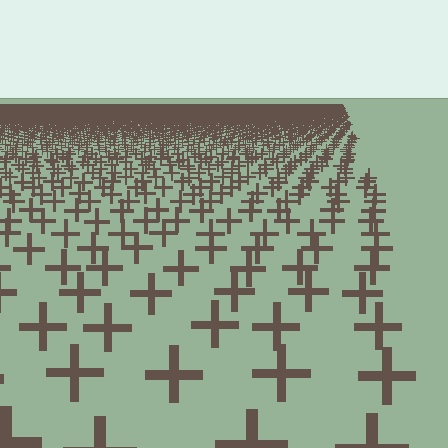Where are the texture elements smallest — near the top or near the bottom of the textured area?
Near the top.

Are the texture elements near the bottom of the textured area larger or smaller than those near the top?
Larger. Near the bottom, elements are closer to the viewer and appear at a bigger on-screen size.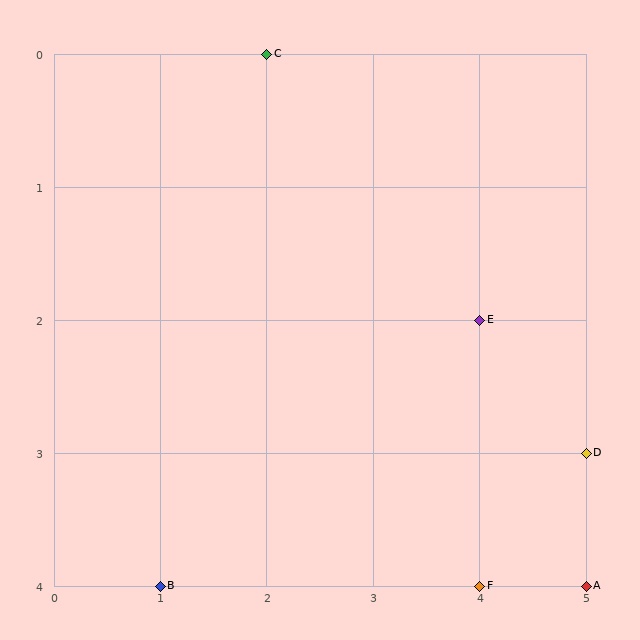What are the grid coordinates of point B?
Point B is at grid coordinates (1, 4).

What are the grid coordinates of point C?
Point C is at grid coordinates (2, 0).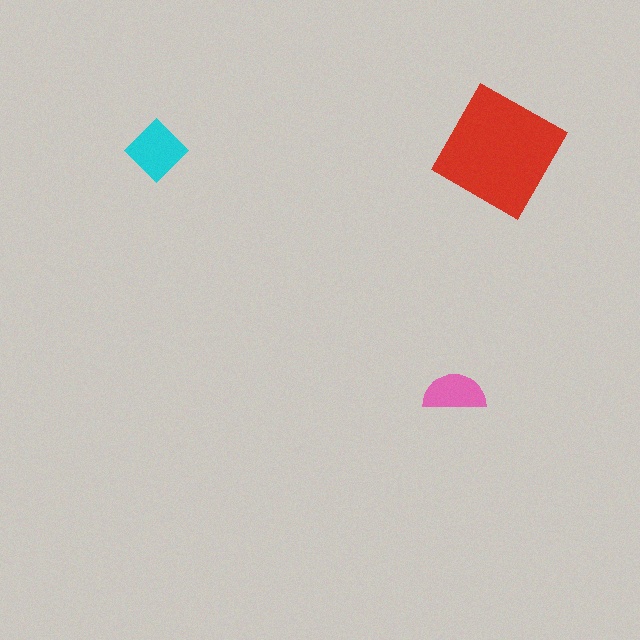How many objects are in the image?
There are 3 objects in the image.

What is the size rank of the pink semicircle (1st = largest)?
3rd.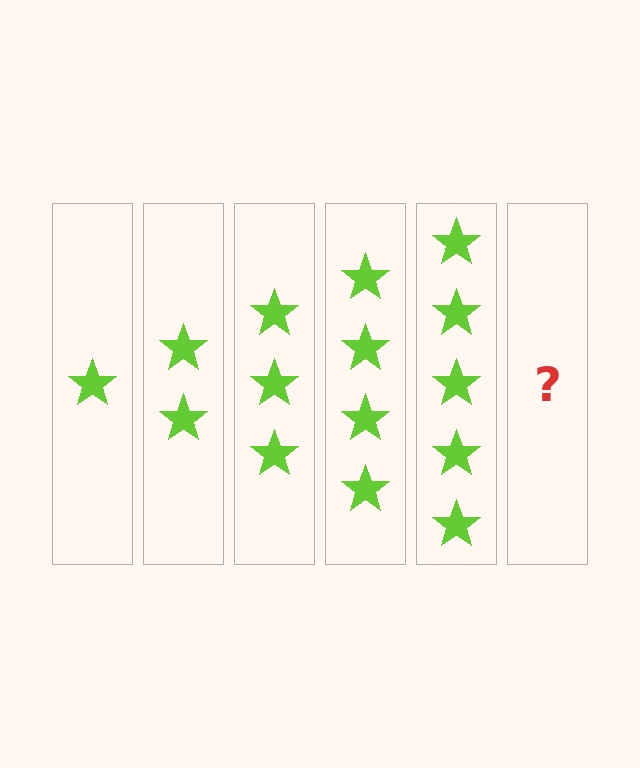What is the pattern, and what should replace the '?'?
The pattern is that each step adds one more star. The '?' should be 6 stars.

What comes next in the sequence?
The next element should be 6 stars.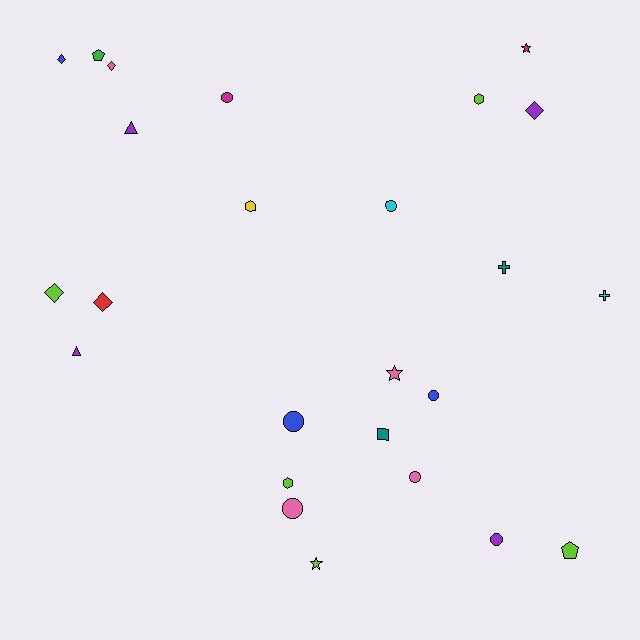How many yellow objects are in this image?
There is 1 yellow object.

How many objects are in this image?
There are 25 objects.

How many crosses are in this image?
There are 2 crosses.